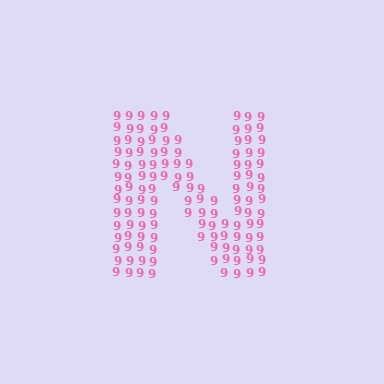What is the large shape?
The large shape is the letter N.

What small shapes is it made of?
It is made of small digit 9's.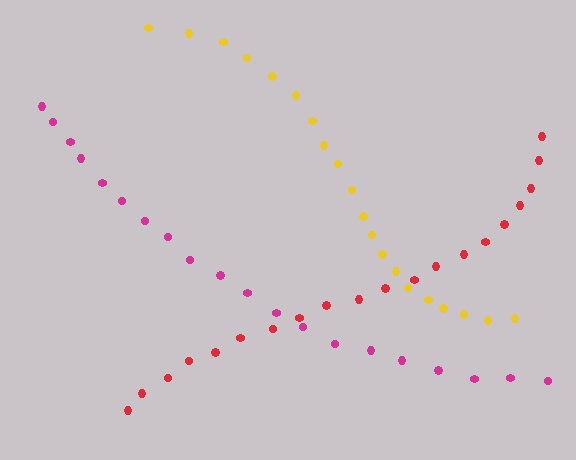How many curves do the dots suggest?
There are 3 distinct paths.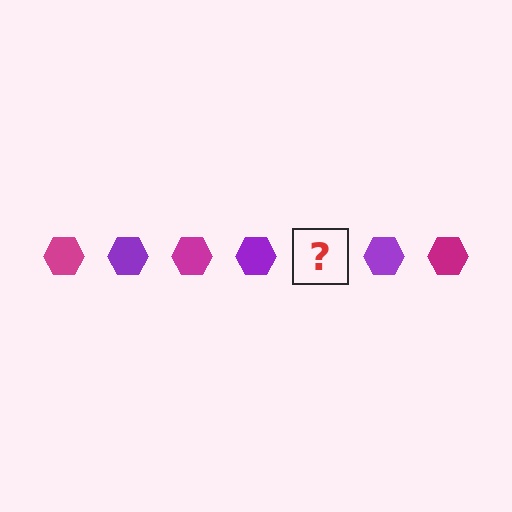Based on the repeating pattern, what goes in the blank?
The blank should be a magenta hexagon.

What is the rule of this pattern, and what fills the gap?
The rule is that the pattern cycles through magenta, purple hexagons. The gap should be filled with a magenta hexagon.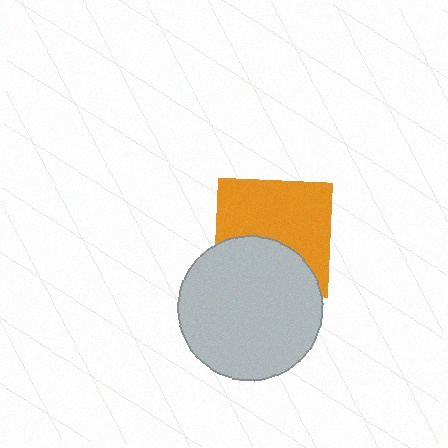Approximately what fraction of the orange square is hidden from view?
Roughly 40% of the orange square is hidden behind the light gray circle.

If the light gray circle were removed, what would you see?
You would see the complete orange square.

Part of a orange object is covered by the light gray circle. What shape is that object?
It is a square.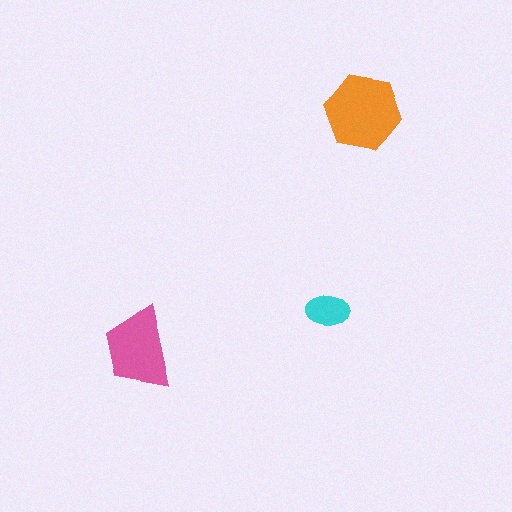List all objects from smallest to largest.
The cyan ellipse, the pink trapezoid, the orange hexagon.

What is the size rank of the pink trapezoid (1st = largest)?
2nd.